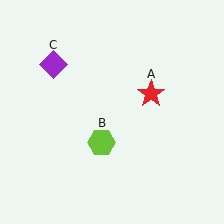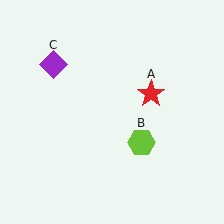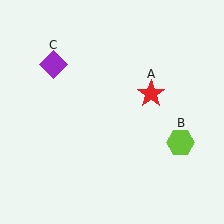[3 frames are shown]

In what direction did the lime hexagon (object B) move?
The lime hexagon (object B) moved right.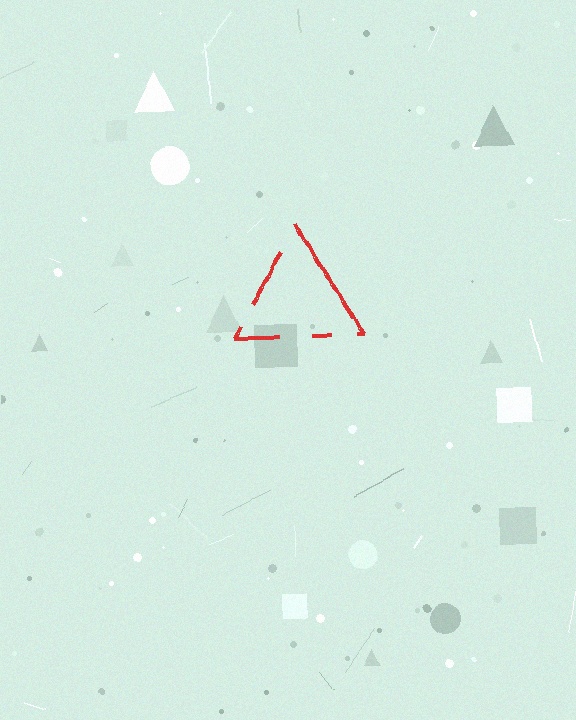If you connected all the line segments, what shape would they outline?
They would outline a triangle.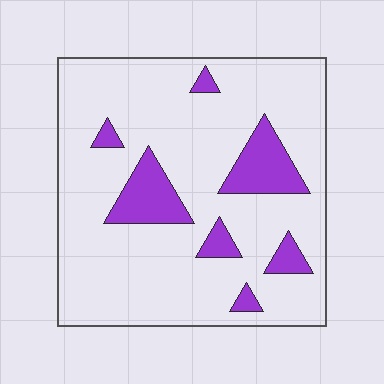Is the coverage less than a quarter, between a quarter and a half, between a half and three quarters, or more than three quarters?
Less than a quarter.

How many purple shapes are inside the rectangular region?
7.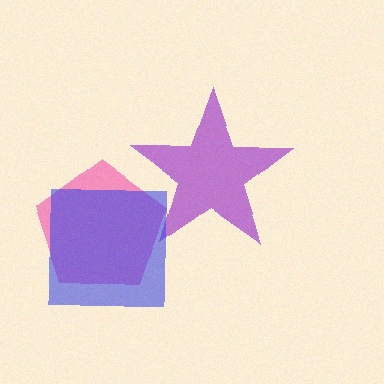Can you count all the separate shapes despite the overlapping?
Yes, there are 3 separate shapes.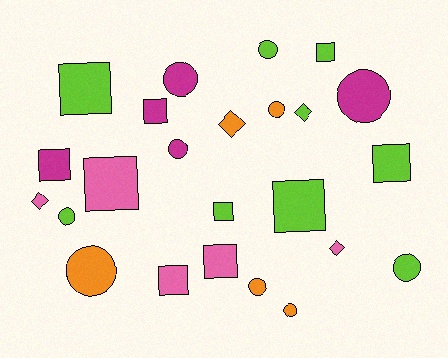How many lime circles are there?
There are 3 lime circles.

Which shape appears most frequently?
Circle, with 10 objects.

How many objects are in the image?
There are 24 objects.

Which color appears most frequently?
Lime, with 9 objects.